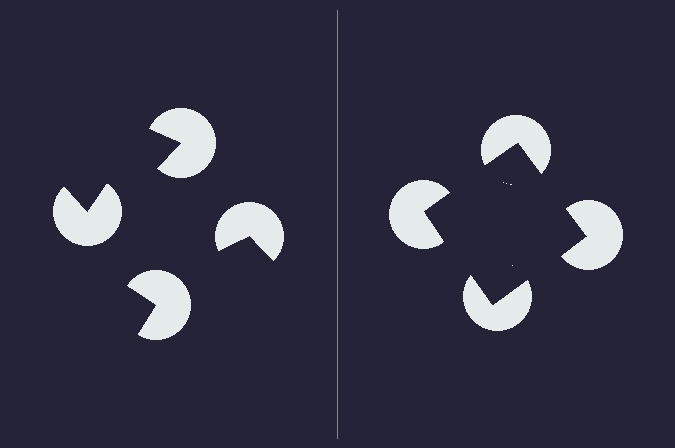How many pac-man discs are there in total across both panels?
8 — 4 on each side.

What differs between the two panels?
The pac-man discs are positioned identically on both sides; only the wedge orientations differ. On the right they align to a square; on the left they are misaligned.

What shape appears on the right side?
An illusory square.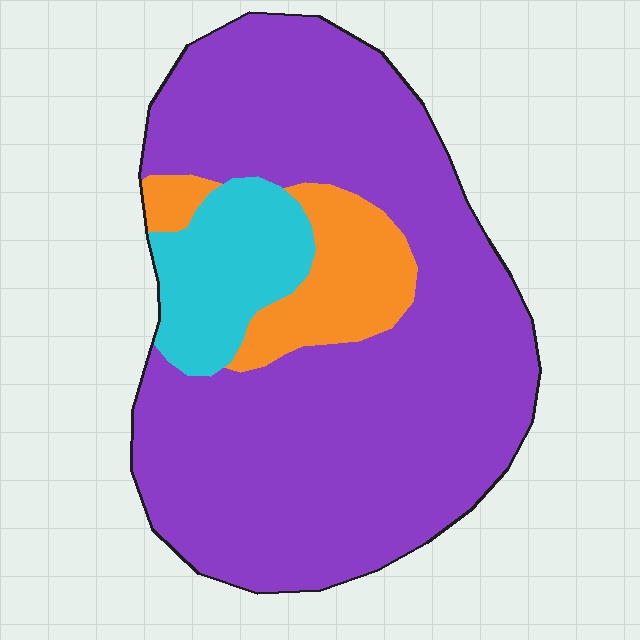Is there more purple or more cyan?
Purple.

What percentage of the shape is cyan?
Cyan takes up about one eighth (1/8) of the shape.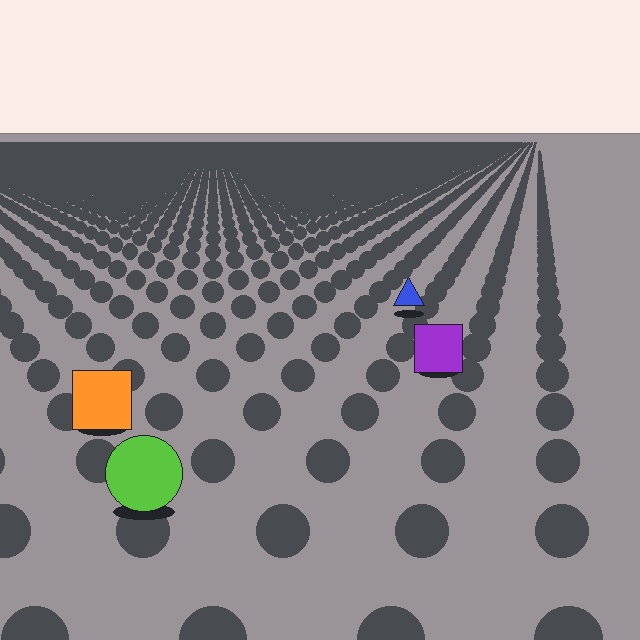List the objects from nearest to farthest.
From nearest to farthest: the lime circle, the orange square, the purple square, the blue triangle.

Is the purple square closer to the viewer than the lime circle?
No. The lime circle is closer — you can tell from the texture gradient: the ground texture is coarser near it.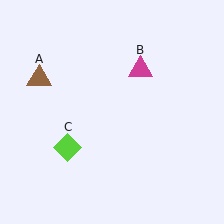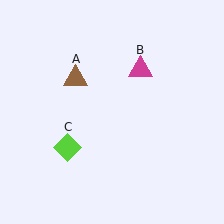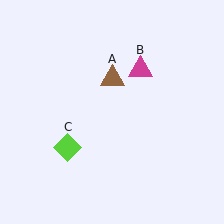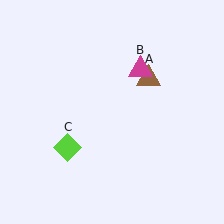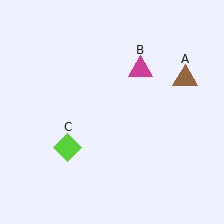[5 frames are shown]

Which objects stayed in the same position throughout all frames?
Magenta triangle (object B) and lime diamond (object C) remained stationary.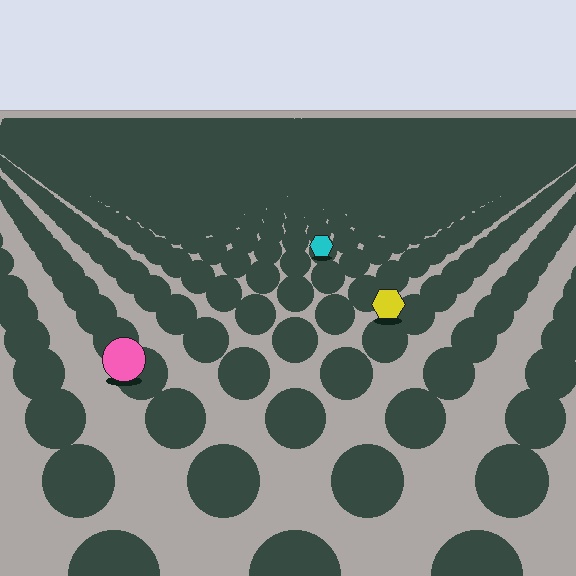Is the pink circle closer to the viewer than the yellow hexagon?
Yes. The pink circle is closer — you can tell from the texture gradient: the ground texture is coarser near it.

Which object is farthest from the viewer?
The cyan hexagon is farthest from the viewer. It appears smaller and the ground texture around it is denser.